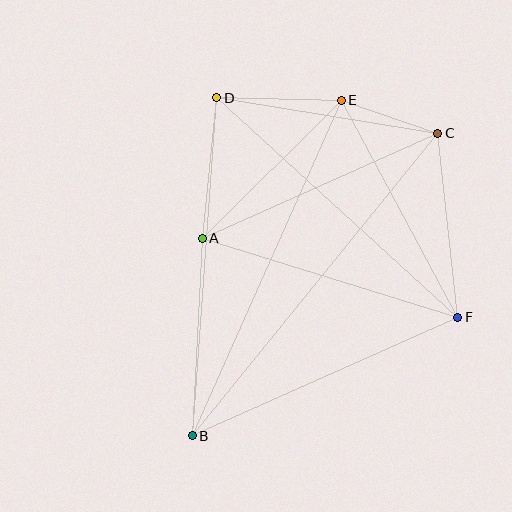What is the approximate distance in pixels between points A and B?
The distance between A and B is approximately 198 pixels.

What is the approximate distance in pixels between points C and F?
The distance between C and F is approximately 185 pixels.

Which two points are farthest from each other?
Points B and C are farthest from each other.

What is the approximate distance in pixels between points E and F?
The distance between E and F is approximately 246 pixels.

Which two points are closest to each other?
Points C and E are closest to each other.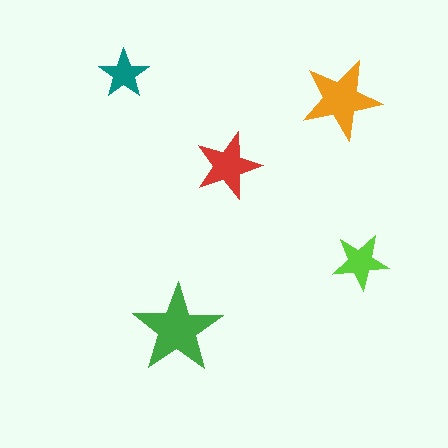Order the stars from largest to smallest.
the green one, the orange one, the red one, the lime one, the teal one.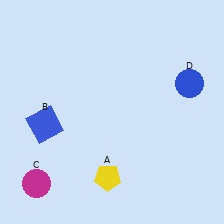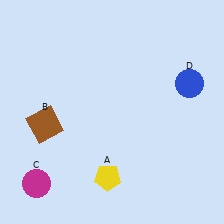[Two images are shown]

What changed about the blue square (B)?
In Image 1, B is blue. In Image 2, it changed to brown.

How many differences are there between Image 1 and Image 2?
There is 1 difference between the two images.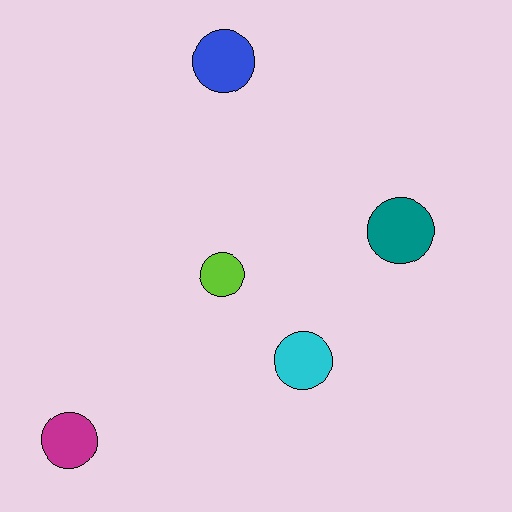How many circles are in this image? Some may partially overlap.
There are 5 circles.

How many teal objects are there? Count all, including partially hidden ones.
There is 1 teal object.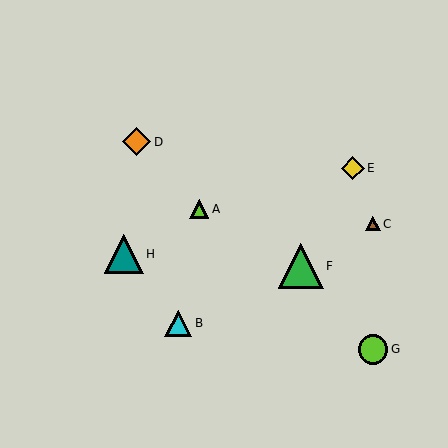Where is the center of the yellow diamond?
The center of the yellow diamond is at (353, 168).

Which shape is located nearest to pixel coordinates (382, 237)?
The brown triangle (labeled C) at (373, 224) is nearest to that location.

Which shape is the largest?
The green triangle (labeled F) is the largest.